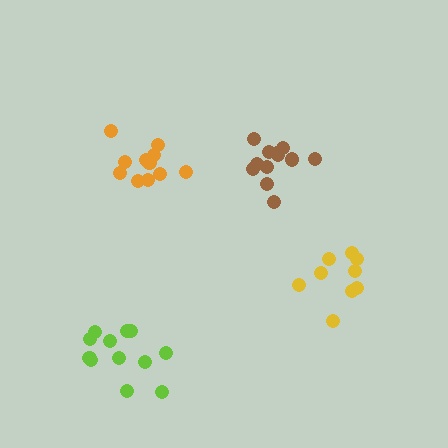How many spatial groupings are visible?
There are 4 spatial groupings.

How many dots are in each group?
Group 1: 12 dots, Group 2: 11 dots, Group 3: 9 dots, Group 4: 12 dots (44 total).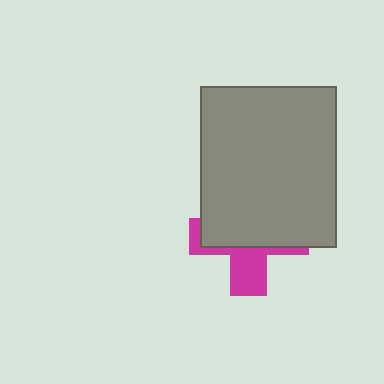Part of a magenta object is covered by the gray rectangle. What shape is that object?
It is a cross.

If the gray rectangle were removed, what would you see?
You would see the complete magenta cross.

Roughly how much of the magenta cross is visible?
A small part of it is visible (roughly 37%).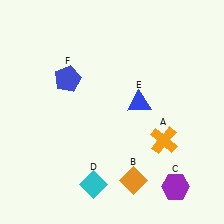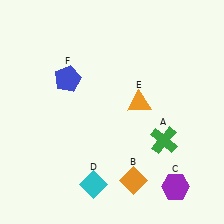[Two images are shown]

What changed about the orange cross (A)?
In Image 1, A is orange. In Image 2, it changed to green.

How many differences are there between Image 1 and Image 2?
There are 2 differences between the two images.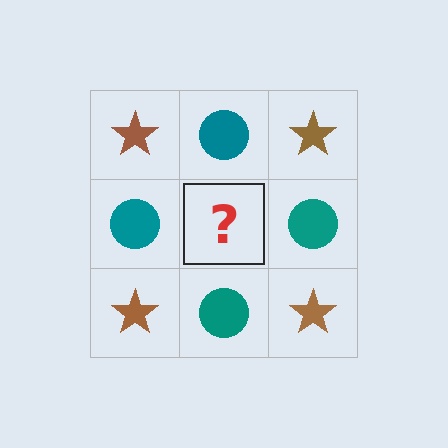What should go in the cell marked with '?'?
The missing cell should contain a brown star.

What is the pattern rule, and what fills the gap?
The rule is that it alternates brown star and teal circle in a checkerboard pattern. The gap should be filled with a brown star.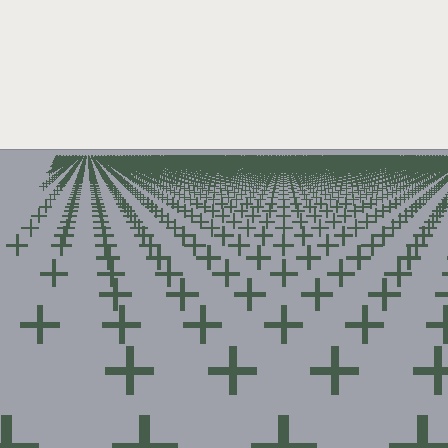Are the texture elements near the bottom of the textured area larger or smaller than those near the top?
Larger. Near the bottom, elements are closer to the viewer and appear at a bigger on-screen size.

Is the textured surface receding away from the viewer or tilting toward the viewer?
The surface is receding away from the viewer. Texture elements get smaller and denser toward the top.